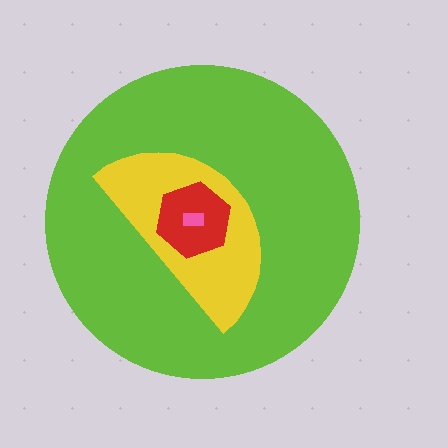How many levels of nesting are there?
4.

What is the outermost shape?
The lime circle.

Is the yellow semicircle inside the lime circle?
Yes.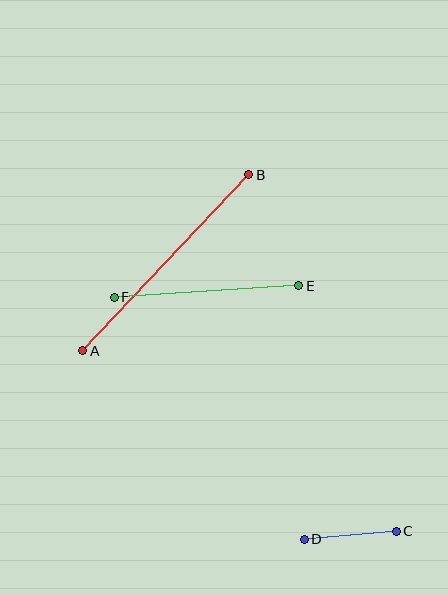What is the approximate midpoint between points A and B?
The midpoint is at approximately (166, 263) pixels.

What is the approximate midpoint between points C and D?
The midpoint is at approximately (350, 535) pixels.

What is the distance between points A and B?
The distance is approximately 242 pixels.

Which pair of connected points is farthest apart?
Points A and B are farthest apart.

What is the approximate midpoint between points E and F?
The midpoint is at approximately (207, 291) pixels.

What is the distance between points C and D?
The distance is approximately 92 pixels.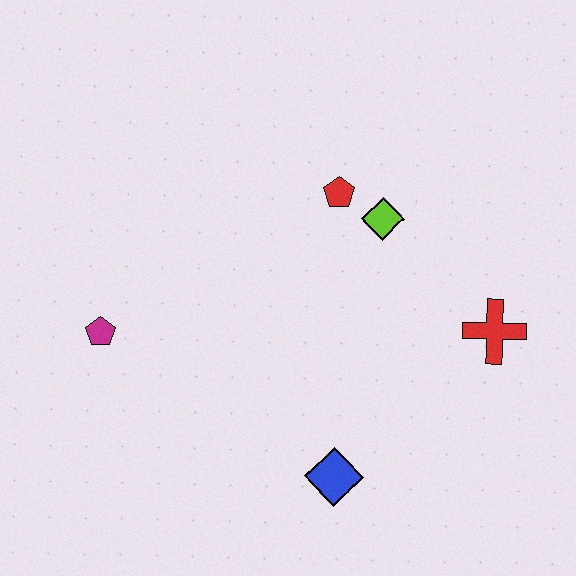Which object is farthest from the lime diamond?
The magenta pentagon is farthest from the lime diamond.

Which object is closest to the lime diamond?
The red pentagon is closest to the lime diamond.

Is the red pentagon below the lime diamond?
No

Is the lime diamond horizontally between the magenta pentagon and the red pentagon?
No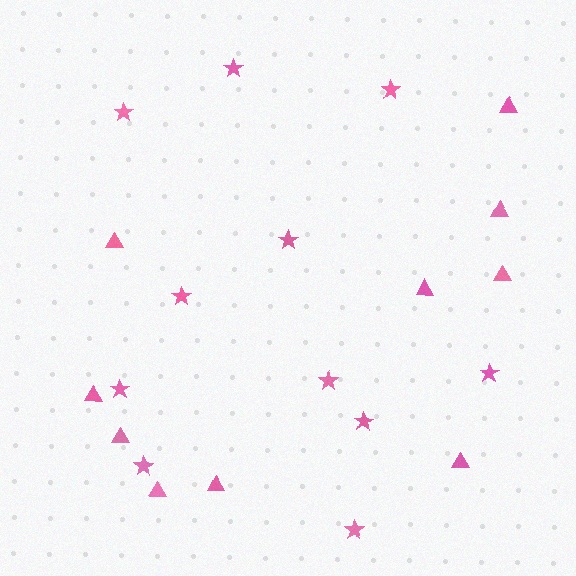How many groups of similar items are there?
There are 2 groups: one group of stars (11) and one group of triangles (10).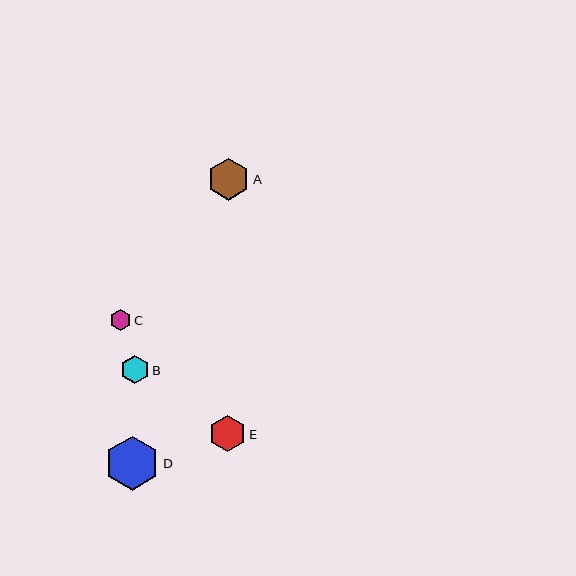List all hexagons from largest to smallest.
From largest to smallest: D, A, E, B, C.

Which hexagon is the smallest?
Hexagon C is the smallest with a size of approximately 21 pixels.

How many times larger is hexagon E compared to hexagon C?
Hexagon E is approximately 1.7 times the size of hexagon C.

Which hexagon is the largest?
Hexagon D is the largest with a size of approximately 54 pixels.